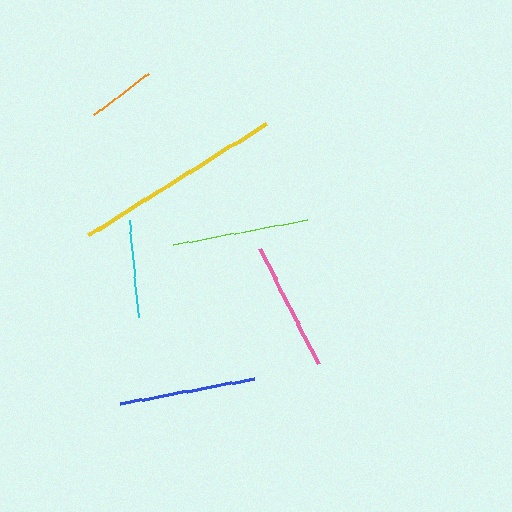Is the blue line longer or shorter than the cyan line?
The blue line is longer than the cyan line.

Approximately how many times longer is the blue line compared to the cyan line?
The blue line is approximately 1.4 times the length of the cyan line.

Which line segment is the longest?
The yellow line is the longest at approximately 210 pixels.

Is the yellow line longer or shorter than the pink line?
The yellow line is longer than the pink line.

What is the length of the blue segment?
The blue segment is approximately 136 pixels long.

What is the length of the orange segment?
The orange segment is approximately 69 pixels long.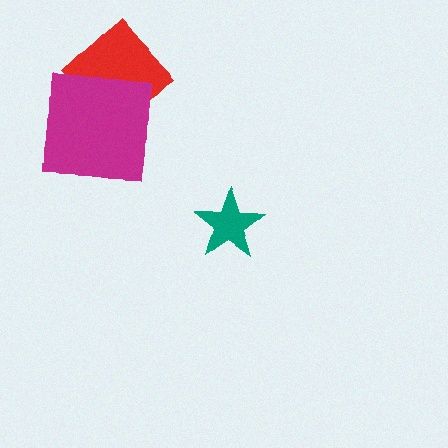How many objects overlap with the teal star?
0 objects overlap with the teal star.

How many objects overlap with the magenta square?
1 object overlaps with the magenta square.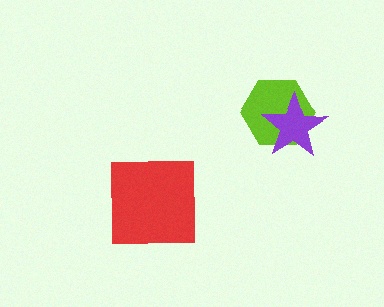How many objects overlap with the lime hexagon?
1 object overlaps with the lime hexagon.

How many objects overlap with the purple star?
1 object overlaps with the purple star.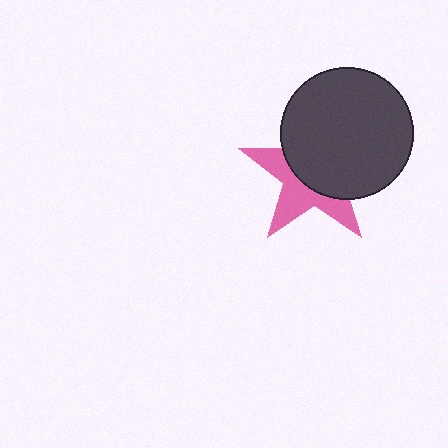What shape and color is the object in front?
The object in front is a dark gray circle.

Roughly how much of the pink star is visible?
A small part of it is visible (roughly 43%).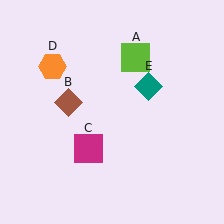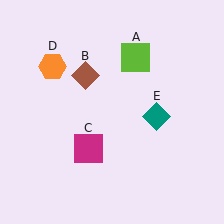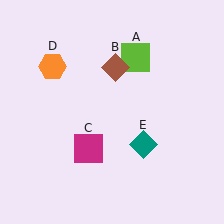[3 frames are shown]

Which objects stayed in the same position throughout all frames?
Lime square (object A) and magenta square (object C) and orange hexagon (object D) remained stationary.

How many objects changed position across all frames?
2 objects changed position: brown diamond (object B), teal diamond (object E).